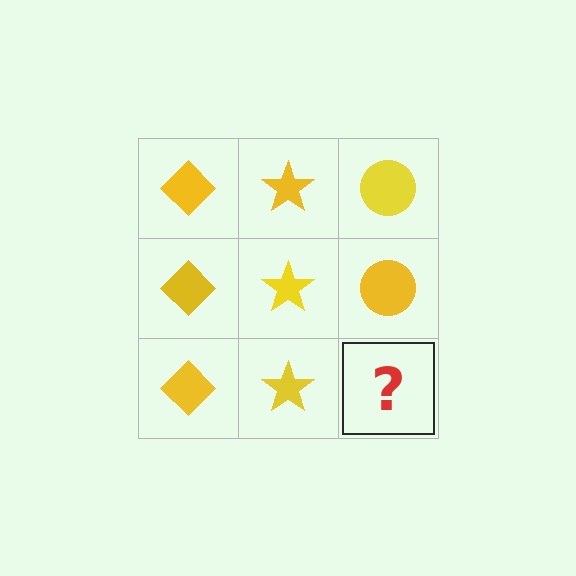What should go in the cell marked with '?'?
The missing cell should contain a yellow circle.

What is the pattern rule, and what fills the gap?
The rule is that each column has a consistent shape. The gap should be filled with a yellow circle.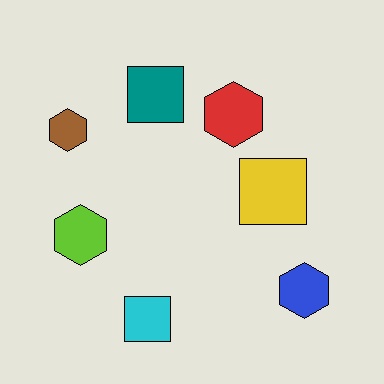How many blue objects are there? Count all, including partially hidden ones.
There is 1 blue object.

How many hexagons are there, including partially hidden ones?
There are 4 hexagons.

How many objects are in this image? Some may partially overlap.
There are 7 objects.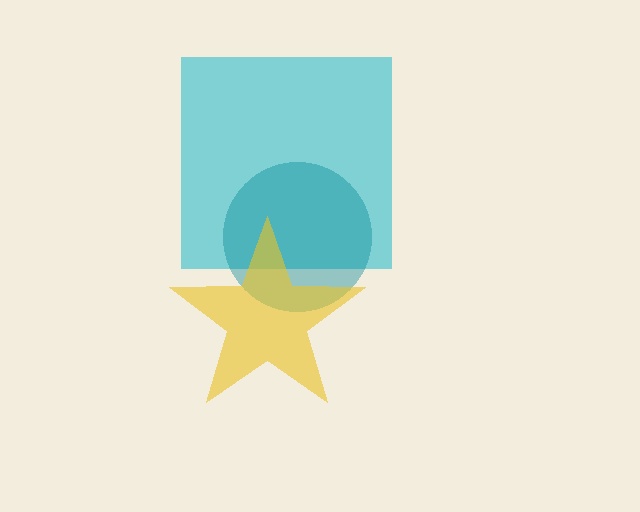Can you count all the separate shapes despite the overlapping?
Yes, there are 3 separate shapes.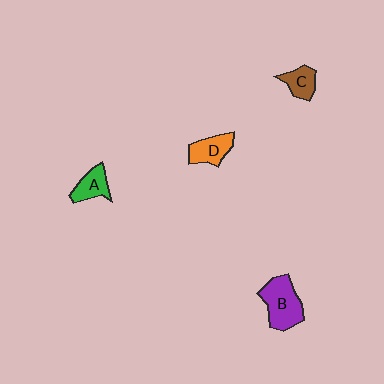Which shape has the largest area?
Shape B (purple).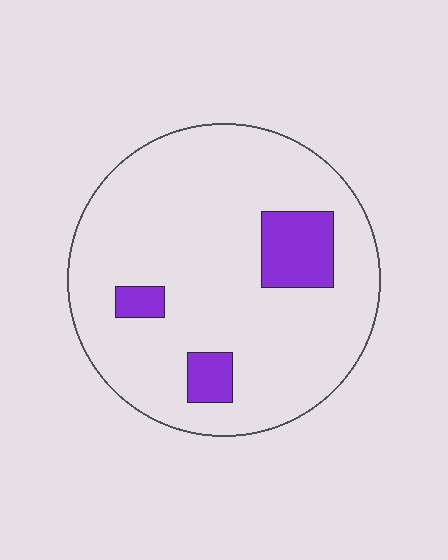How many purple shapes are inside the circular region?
3.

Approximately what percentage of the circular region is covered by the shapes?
Approximately 10%.